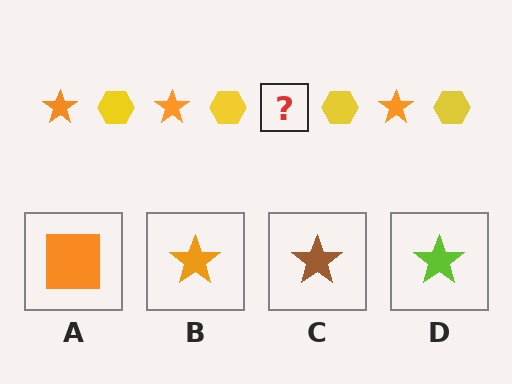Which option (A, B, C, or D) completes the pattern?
B.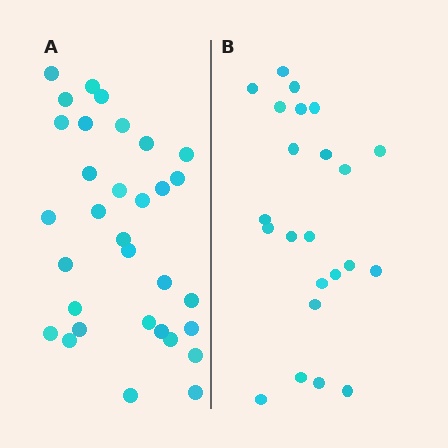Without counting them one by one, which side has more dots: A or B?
Region A (the left region) has more dots.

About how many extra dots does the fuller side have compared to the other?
Region A has roughly 8 or so more dots than region B.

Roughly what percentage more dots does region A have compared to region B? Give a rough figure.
About 40% more.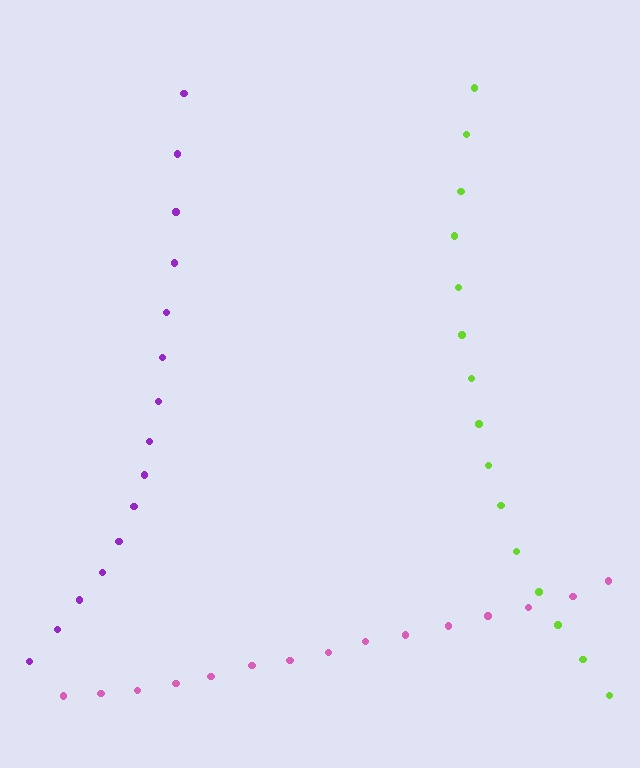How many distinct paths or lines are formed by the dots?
There are 3 distinct paths.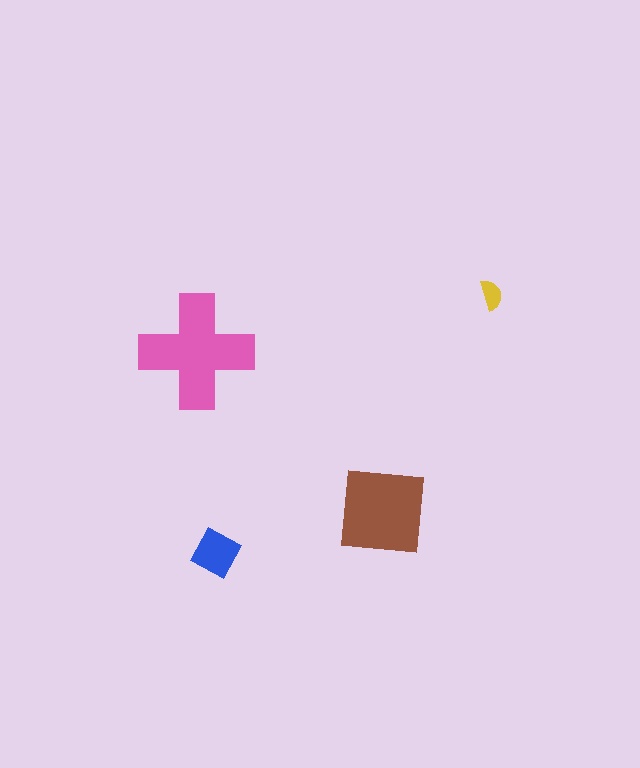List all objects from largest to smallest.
The pink cross, the brown square, the blue square, the yellow semicircle.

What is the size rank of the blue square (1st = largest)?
3rd.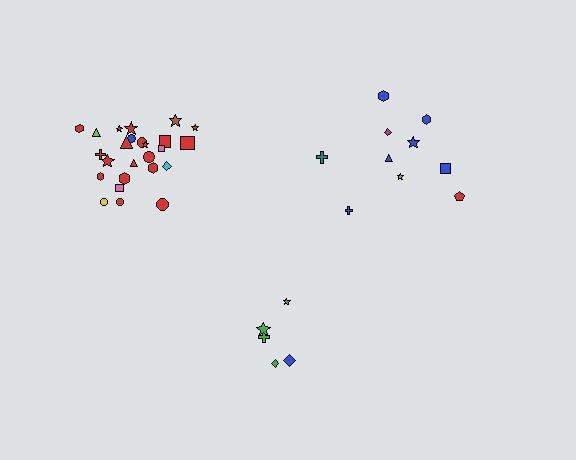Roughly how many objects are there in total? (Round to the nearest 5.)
Roughly 40 objects in total.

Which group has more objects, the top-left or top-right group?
The top-left group.